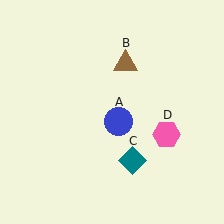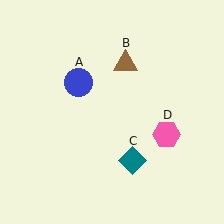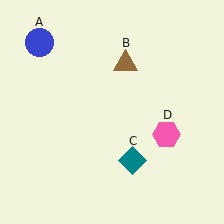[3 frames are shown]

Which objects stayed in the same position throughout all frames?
Brown triangle (object B) and teal diamond (object C) and pink hexagon (object D) remained stationary.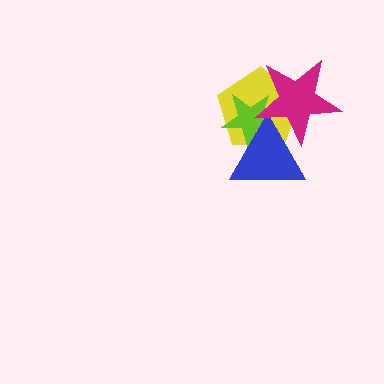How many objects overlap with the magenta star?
3 objects overlap with the magenta star.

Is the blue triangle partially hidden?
Yes, it is partially covered by another shape.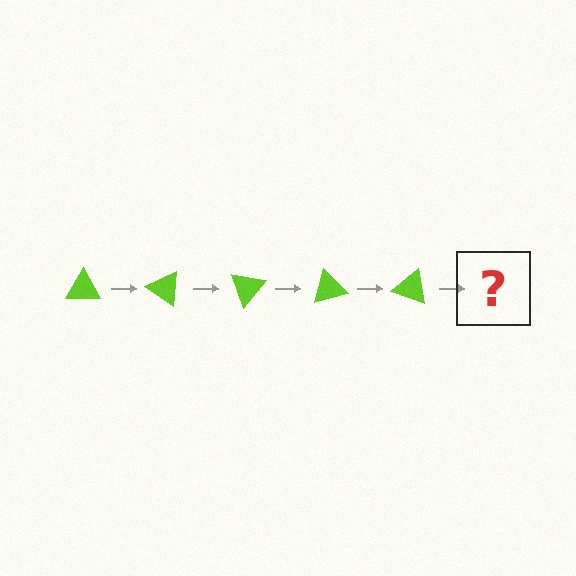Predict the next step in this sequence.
The next step is a lime triangle rotated 175 degrees.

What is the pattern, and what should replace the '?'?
The pattern is that the triangle rotates 35 degrees each step. The '?' should be a lime triangle rotated 175 degrees.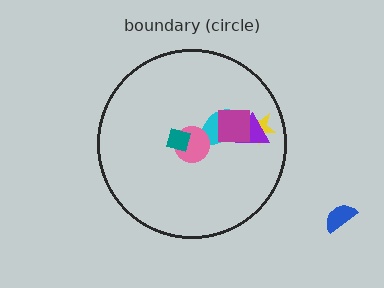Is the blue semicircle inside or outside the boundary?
Outside.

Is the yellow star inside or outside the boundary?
Inside.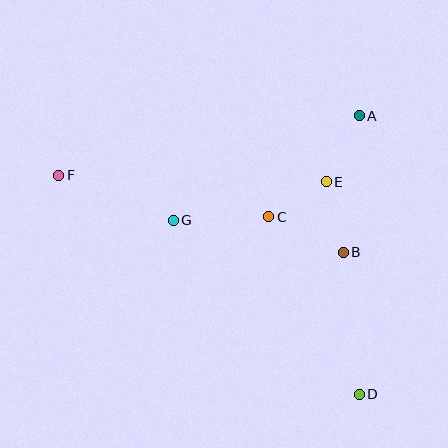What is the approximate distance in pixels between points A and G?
The distance between A and G is approximately 213 pixels.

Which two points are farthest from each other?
Points D and F are farthest from each other.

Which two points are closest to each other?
Points C and E are closest to each other.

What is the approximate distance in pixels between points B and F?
The distance between B and F is approximately 295 pixels.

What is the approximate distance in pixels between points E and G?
The distance between E and G is approximately 158 pixels.